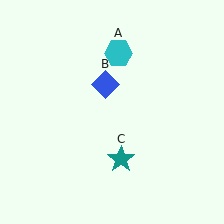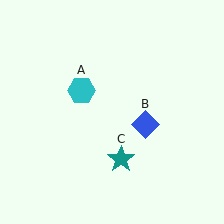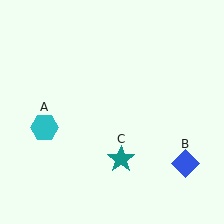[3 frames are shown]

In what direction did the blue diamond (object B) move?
The blue diamond (object B) moved down and to the right.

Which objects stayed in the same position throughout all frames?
Teal star (object C) remained stationary.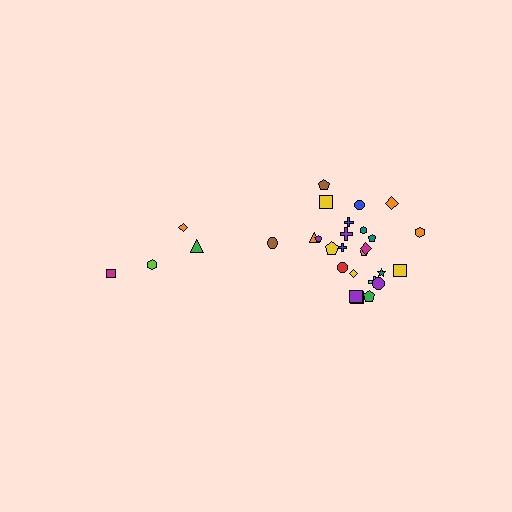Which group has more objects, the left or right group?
The right group.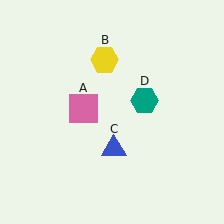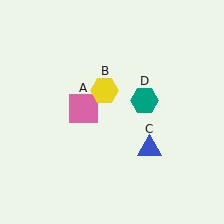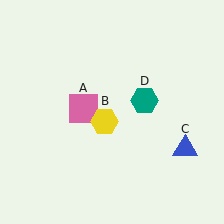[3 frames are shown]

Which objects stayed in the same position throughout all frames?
Pink square (object A) and teal hexagon (object D) remained stationary.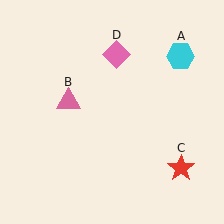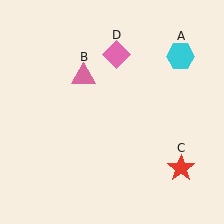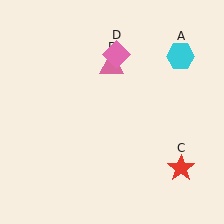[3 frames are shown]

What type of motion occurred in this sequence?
The pink triangle (object B) rotated clockwise around the center of the scene.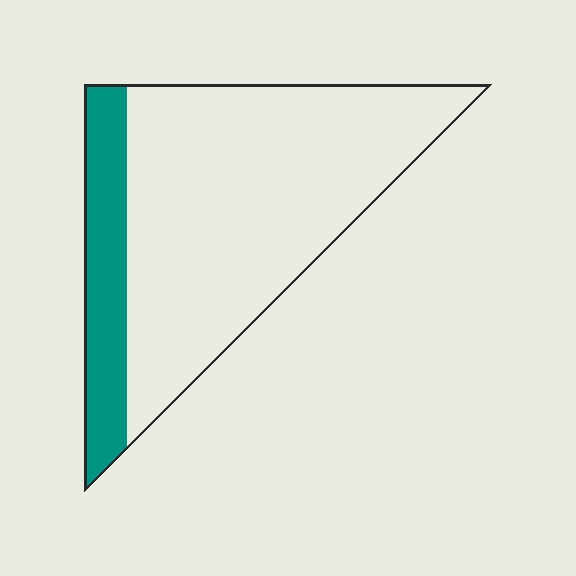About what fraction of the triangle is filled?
About one fifth (1/5).